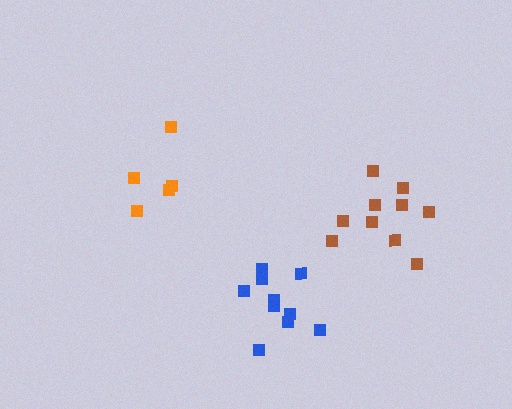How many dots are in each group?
Group 1: 10 dots, Group 2: 10 dots, Group 3: 5 dots (25 total).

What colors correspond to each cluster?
The clusters are colored: brown, blue, orange.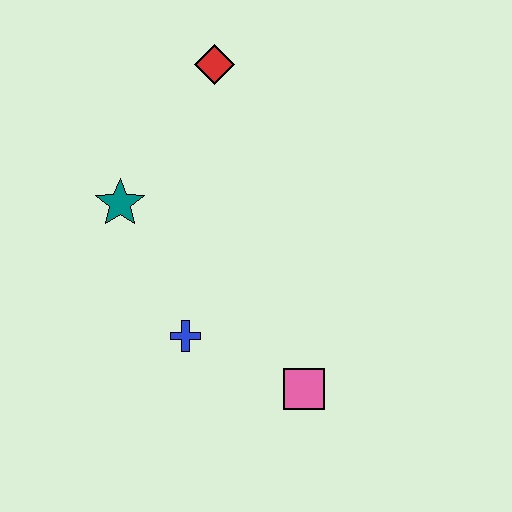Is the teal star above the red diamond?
No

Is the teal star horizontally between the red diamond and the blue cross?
No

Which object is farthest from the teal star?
The pink square is farthest from the teal star.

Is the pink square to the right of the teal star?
Yes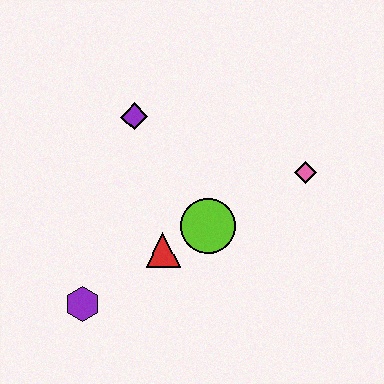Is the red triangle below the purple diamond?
Yes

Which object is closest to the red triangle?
The lime circle is closest to the red triangle.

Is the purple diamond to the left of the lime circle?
Yes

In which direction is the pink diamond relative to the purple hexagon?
The pink diamond is to the right of the purple hexagon.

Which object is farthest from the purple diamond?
The purple hexagon is farthest from the purple diamond.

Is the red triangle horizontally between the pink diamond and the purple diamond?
Yes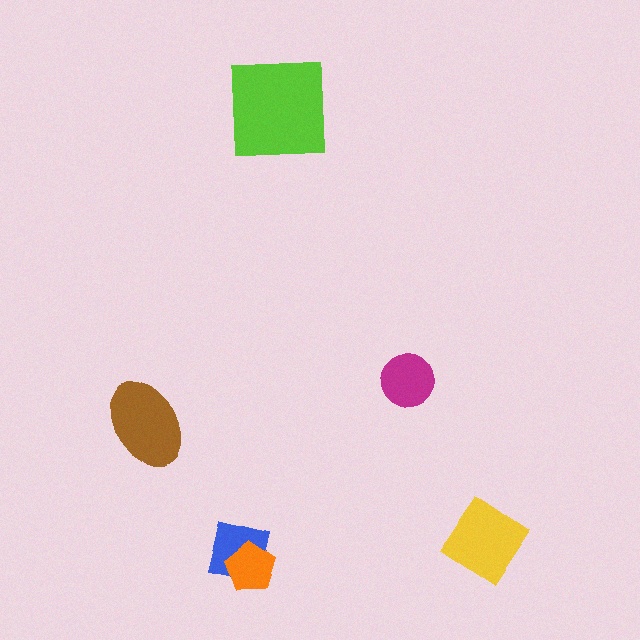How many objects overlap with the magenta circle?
0 objects overlap with the magenta circle.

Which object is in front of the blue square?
The orange pentagon is in front of the blue square.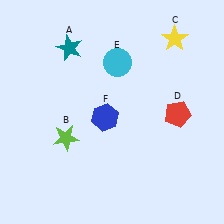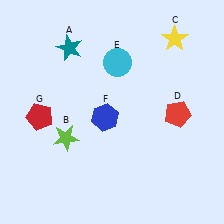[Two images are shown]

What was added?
A red pentagon (G) was added in Image 2.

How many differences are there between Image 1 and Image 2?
There is 1 difference between the two images.